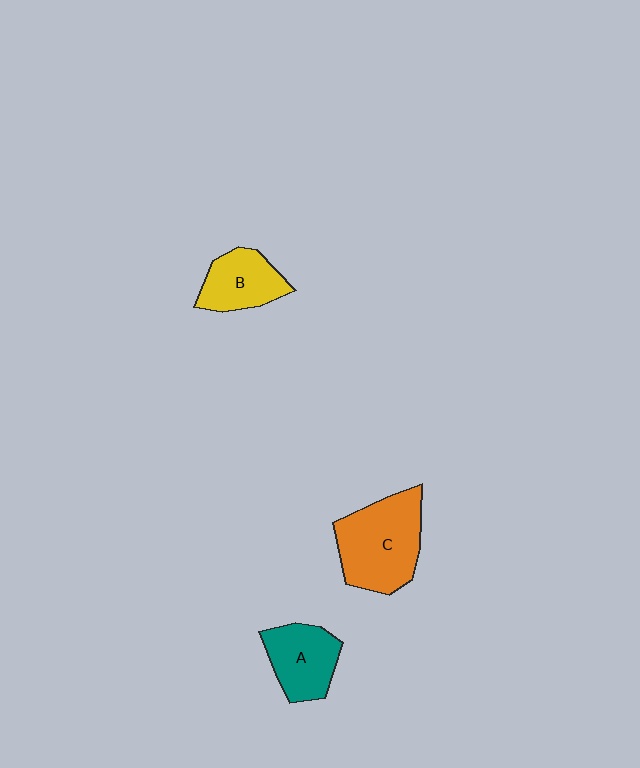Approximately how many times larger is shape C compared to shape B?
Approximately 1.7 times.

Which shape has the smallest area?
Shape B (yellow).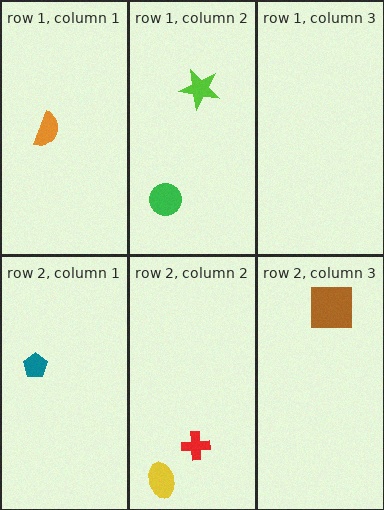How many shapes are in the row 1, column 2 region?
2.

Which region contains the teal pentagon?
The row 2, column 1 region.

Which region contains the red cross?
The row 2, column 2 region.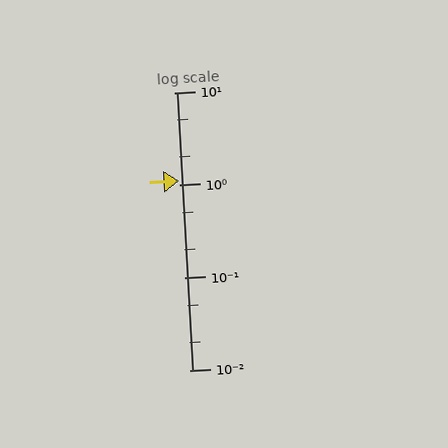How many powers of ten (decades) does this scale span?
The scale spans 3 decades, from 0.01 to 10.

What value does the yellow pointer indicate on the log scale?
The pointer indicates approximately 1.1.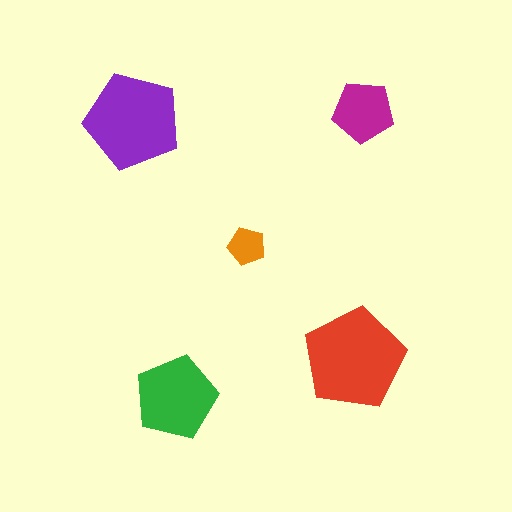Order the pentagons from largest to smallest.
the red one, the purple one, the green one, the magenta one, the orange one.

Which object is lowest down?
The green pentagon is bottommost.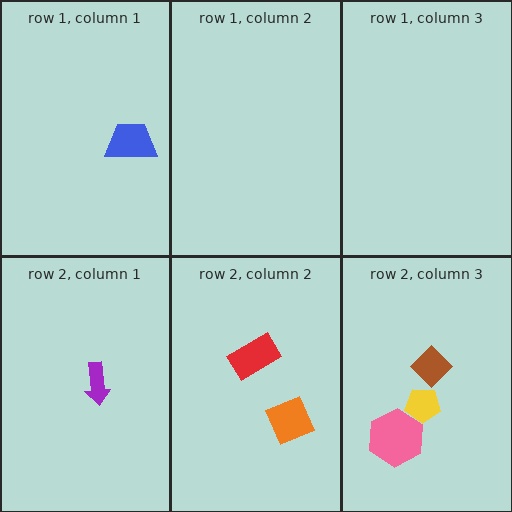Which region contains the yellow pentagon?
The row 2, column 3 region.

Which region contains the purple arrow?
The row 2, column 1 region.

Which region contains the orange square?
The row 2, column 2 region.